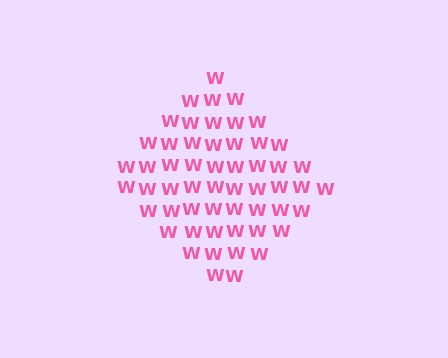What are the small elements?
The small elements are letter W's.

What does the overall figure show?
The overall figure shows a diamond.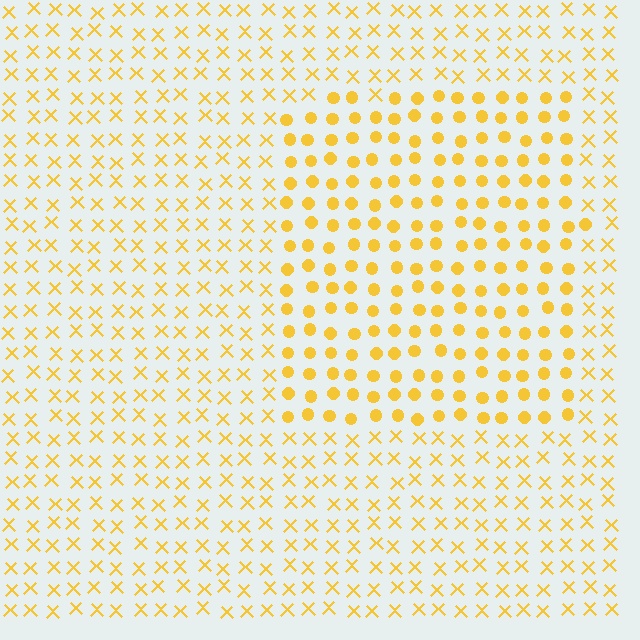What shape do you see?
I see a rectangle.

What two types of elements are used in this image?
The image uses circles inside the rectangle region and X marks outside it.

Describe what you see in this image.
The image is filled with small yellow elements arranged in a uniform grid. A rectangle-shaped region contains circles, while the surrounding area contains X marks. The boundary is defined purely by the change in element shape.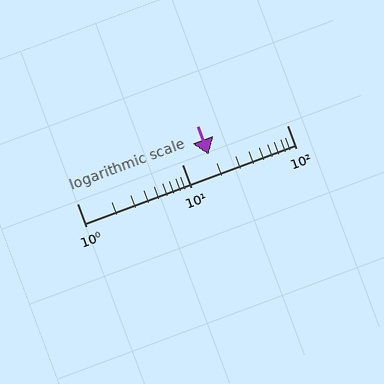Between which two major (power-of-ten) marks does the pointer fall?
The pointer is between 10 and 100.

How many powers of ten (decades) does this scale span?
The scale spans 2 decades, from 1 to 100.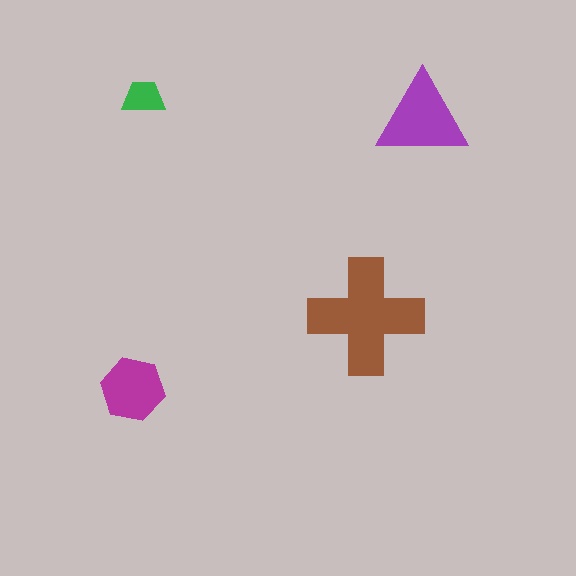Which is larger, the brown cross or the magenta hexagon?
The brown cross.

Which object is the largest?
The brown cross.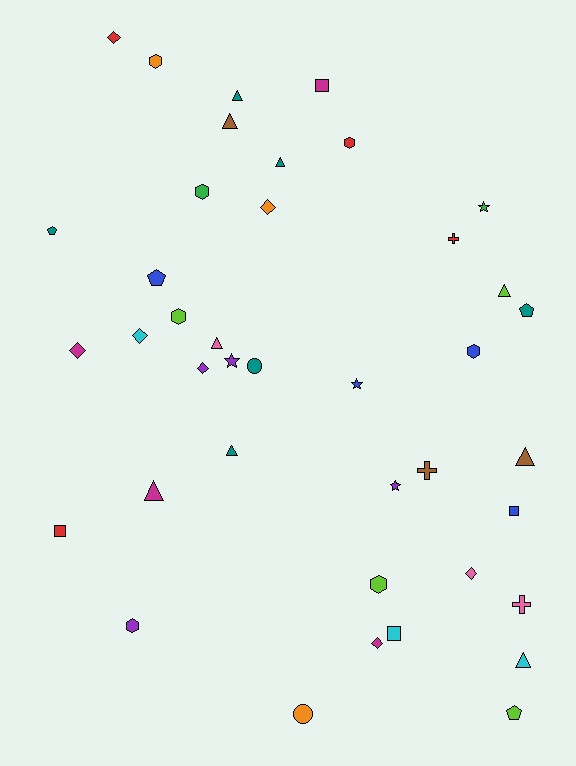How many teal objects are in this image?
There are 6 teal objects.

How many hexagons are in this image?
There are 7 hexagons.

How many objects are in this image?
There are 40 objects.